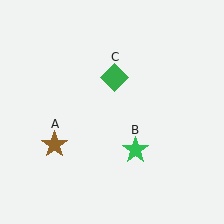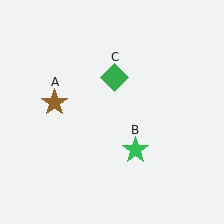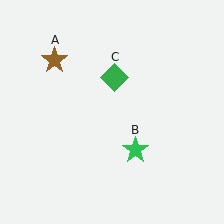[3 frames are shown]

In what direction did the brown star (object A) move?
The brown star (object A) moved up.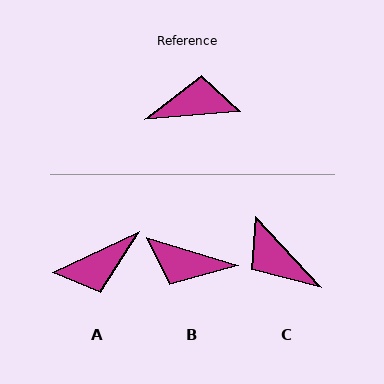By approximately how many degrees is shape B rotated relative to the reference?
Approximately 158 degrees counter-clockwise.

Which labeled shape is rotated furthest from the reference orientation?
A, about 159 degrees away.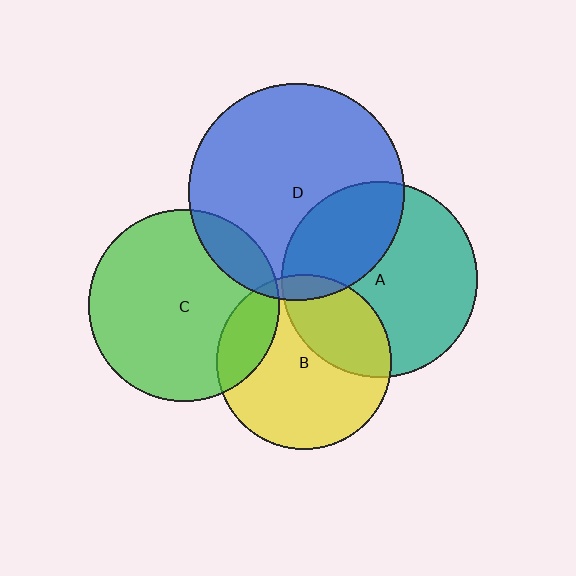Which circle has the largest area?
Circle D (blue).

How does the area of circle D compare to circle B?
Approximately 1.5 times.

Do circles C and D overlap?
Yes.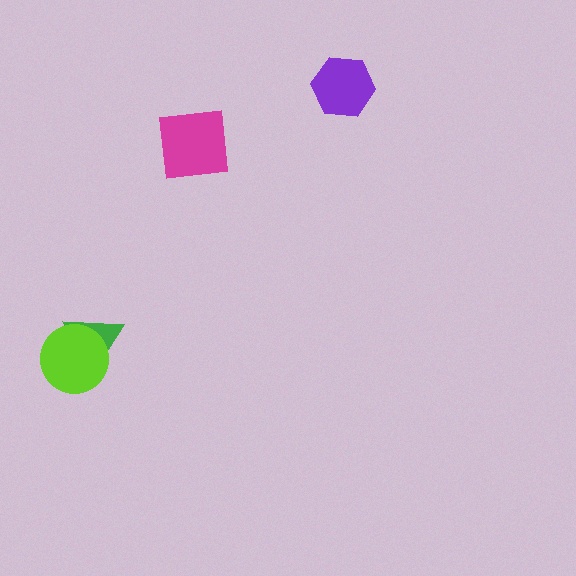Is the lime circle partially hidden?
No, no other shape covers it.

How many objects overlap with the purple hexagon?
0 objects overlap with the purple hexagon.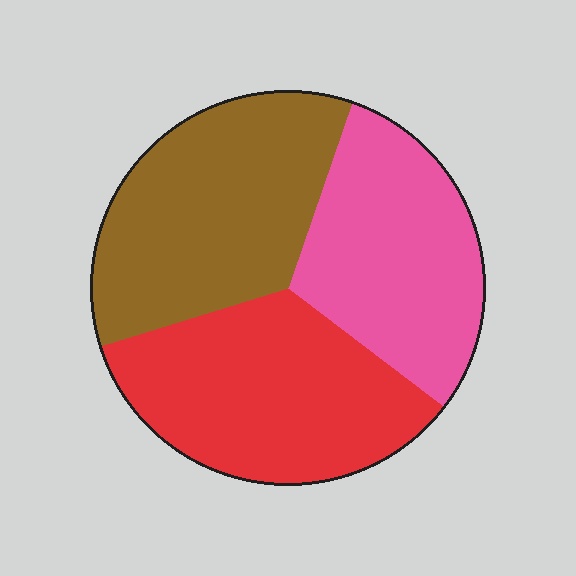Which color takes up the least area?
Pink, at roughly 30%.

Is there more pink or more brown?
Brown.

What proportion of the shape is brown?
Brown takes up about one third (1/3) of the shape.